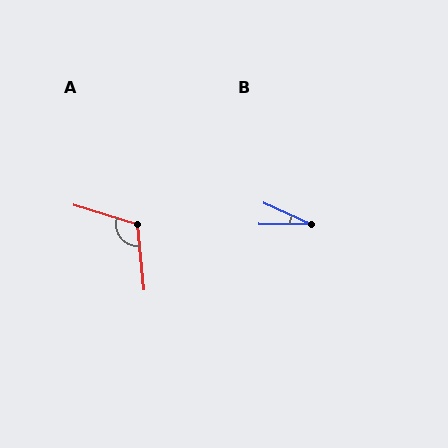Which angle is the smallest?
B, at approximately 23 degrees.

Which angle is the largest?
A, at approximately 113 degrees.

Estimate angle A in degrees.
Approximately 113 degrees.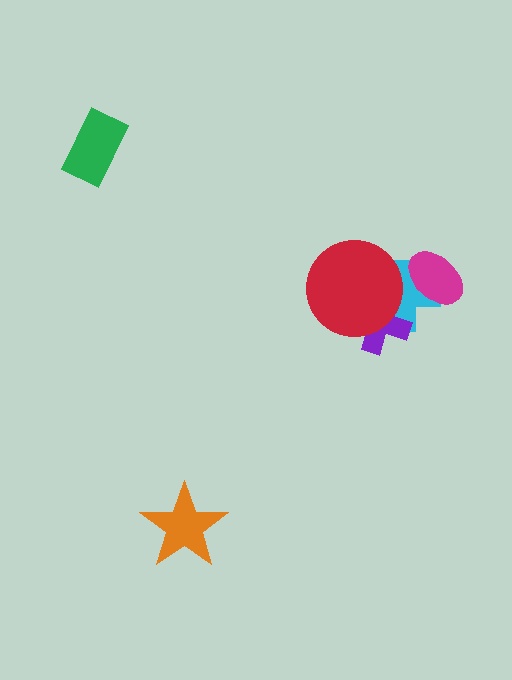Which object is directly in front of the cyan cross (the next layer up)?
The purple cross is directly in front of the cyan cross.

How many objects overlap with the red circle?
2 objects overlap with the red circle.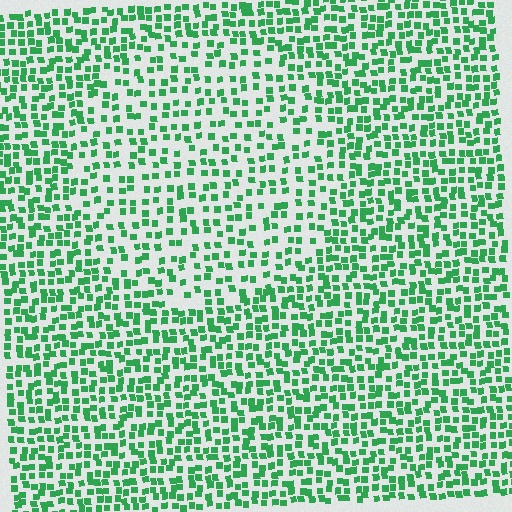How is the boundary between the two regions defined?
The boundary is defined by a change in element density (approximately 1.6x ratio). All elements are the same color, size, and shape.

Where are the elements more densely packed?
The elements are more densely packed outside the circle boundary.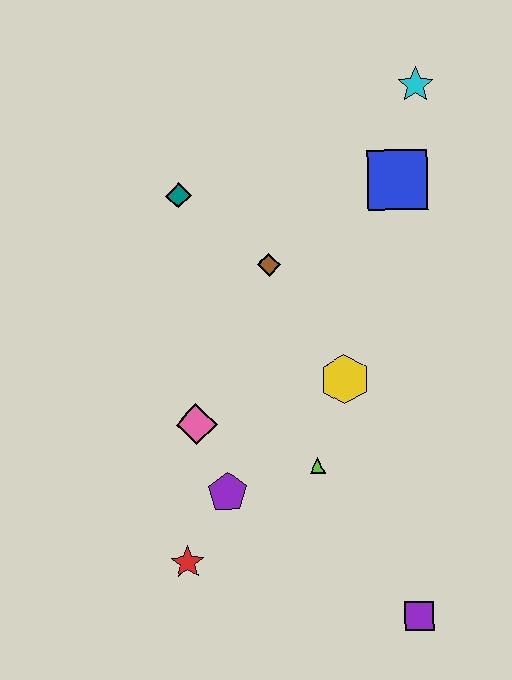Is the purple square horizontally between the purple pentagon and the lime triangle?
No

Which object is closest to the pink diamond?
The purple pentagon is closest to the pink diamond.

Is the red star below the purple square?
No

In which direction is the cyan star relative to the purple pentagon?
The cyan star is above the purple pentagon.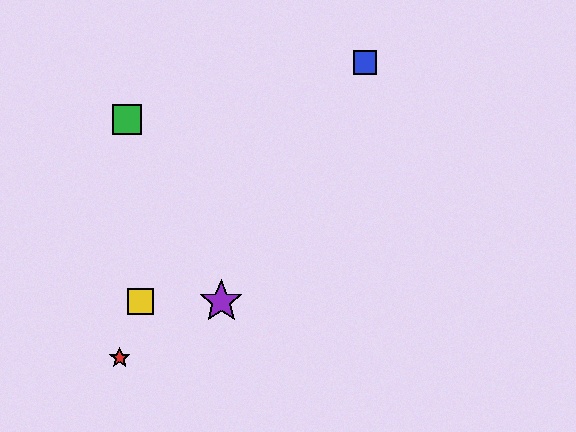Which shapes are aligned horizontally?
The yellow square, the purple star are aligned horizontally.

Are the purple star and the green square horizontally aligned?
No, the purple star is at y≈302 and the green square is at y≈120.